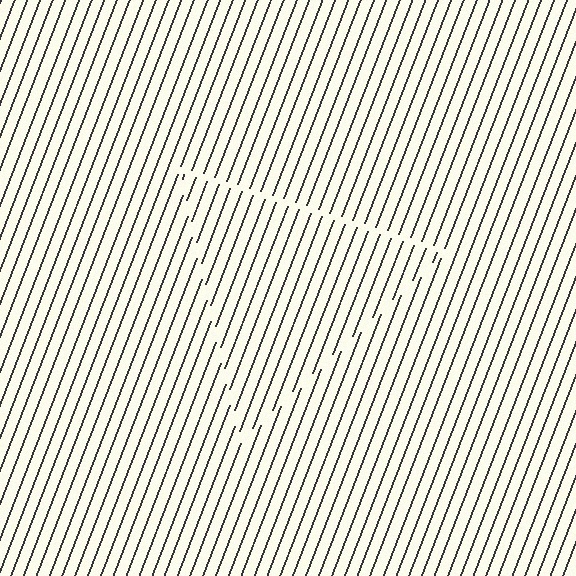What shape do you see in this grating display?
An illusory triangle. The interior of the shape contains the same grating, shifted by half a period — the contour is defined by the phase discontinuity where line-ends from the inner and outer gratings abut.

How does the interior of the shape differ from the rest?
The interior of the shape contains the same grating, shifted by half a period — the contour is defined by the phase discontinuity where line-ends from the inner and outer gratings abut.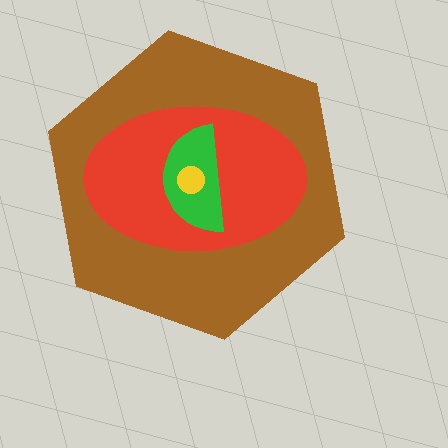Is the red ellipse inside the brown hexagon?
Yes.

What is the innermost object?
The yellow circle.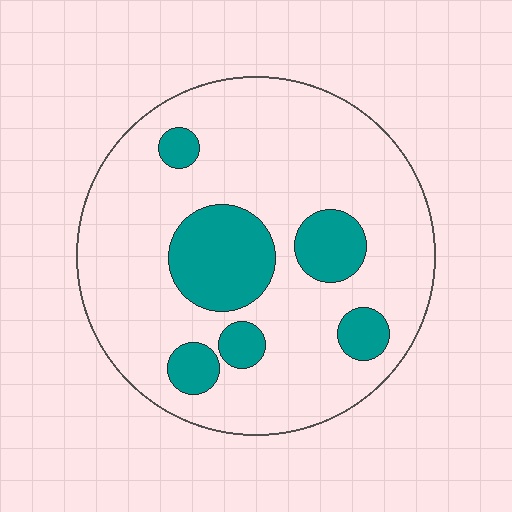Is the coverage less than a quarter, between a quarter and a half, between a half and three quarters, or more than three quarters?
Less than a quarter.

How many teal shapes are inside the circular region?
6.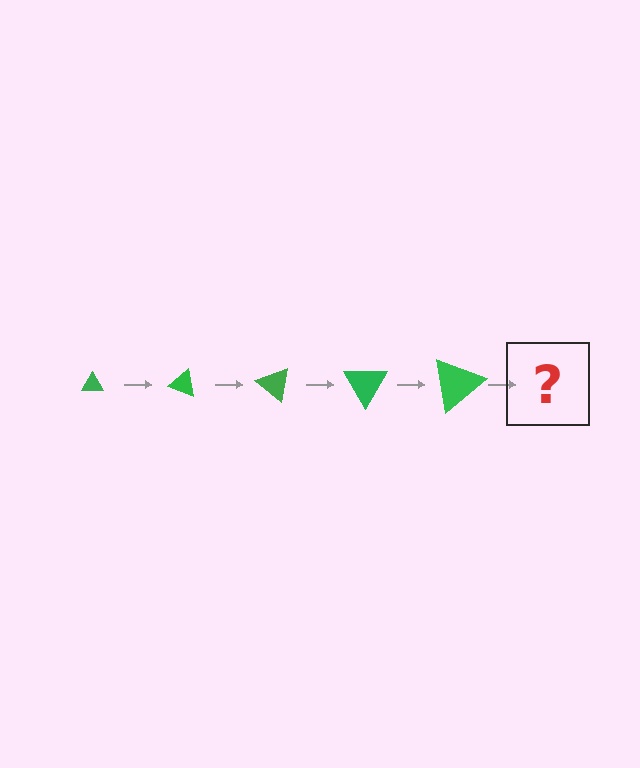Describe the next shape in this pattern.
It should be a triangle, larger than the previous one and rotated 100 degrees from the start.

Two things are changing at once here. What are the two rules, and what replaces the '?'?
The two rules are that the triangle grows larger each step and it rotates 20 degrees each step. The '?' should be a triangle, larger than the previous one and rotated 100 degrees from the start.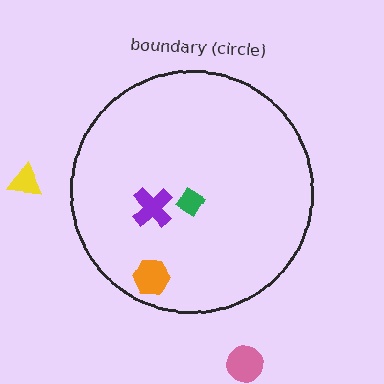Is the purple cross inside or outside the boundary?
Inside.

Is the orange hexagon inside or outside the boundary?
Inside.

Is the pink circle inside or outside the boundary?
Outside.